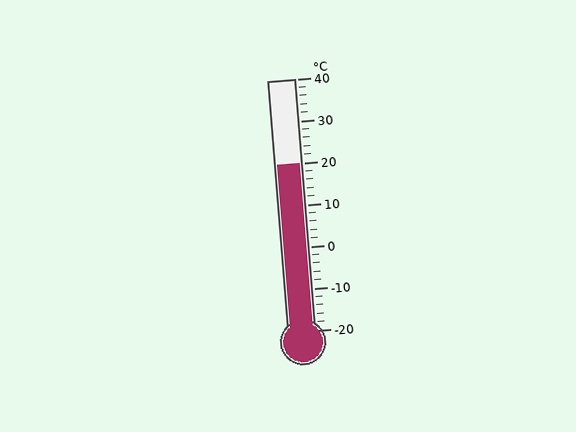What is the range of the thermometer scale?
The thermometer scale ranges from -20°C to 40°C.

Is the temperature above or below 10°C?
The temperature is above 10°C.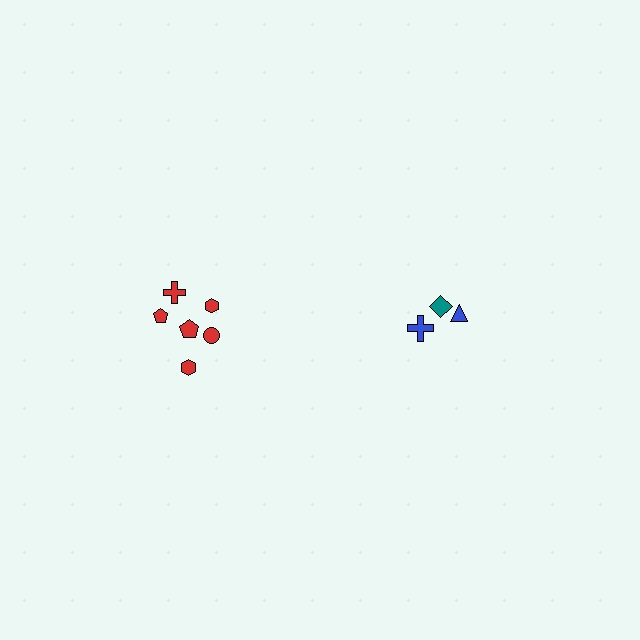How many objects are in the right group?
There are 3 objects.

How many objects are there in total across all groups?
There are 9 objects.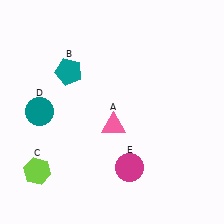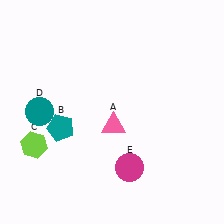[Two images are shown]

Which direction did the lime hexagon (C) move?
The lime hexagon (C) moved up.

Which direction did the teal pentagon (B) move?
The teal pentagon (B) moved down.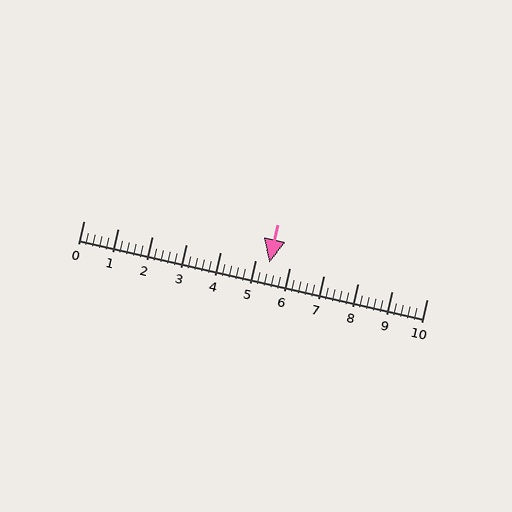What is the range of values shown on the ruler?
The ruler shows values from 0 to 10.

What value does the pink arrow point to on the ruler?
The pink arrow points to approximately 5.4.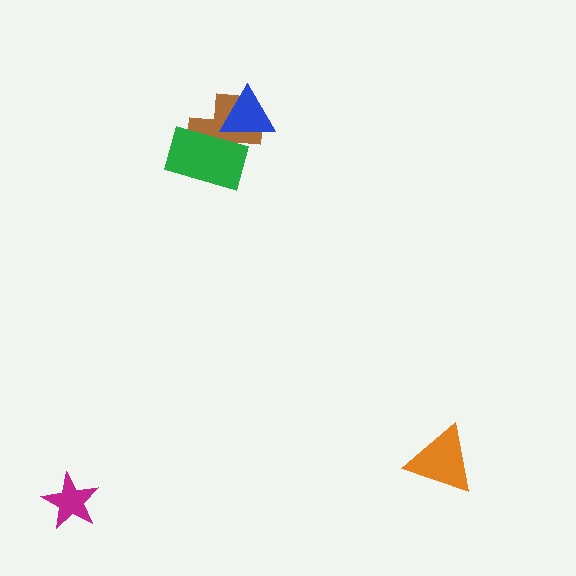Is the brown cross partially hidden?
Yes, it is partially covered by another shape.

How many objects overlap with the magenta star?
0 objects overlap with the magenta star.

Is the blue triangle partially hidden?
No, no other shape covers it.